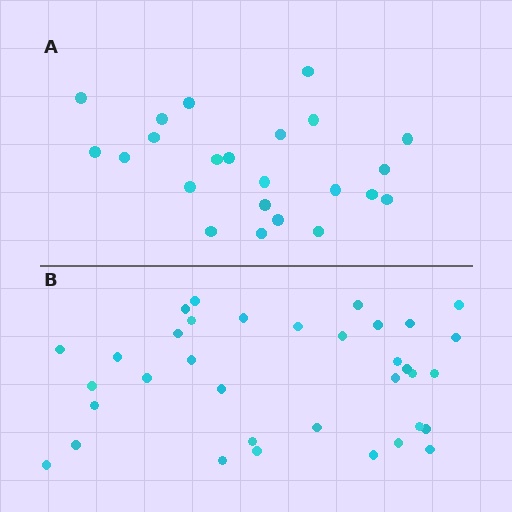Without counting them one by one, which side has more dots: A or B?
Region B (the bottom region) has more dots.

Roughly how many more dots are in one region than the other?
Region B has roughly 12 or so more dots than region A.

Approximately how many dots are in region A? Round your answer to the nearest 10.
About 20 dots. (The exact count is 23, which rounds to 20.)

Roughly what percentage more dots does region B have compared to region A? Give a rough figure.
About 50% more.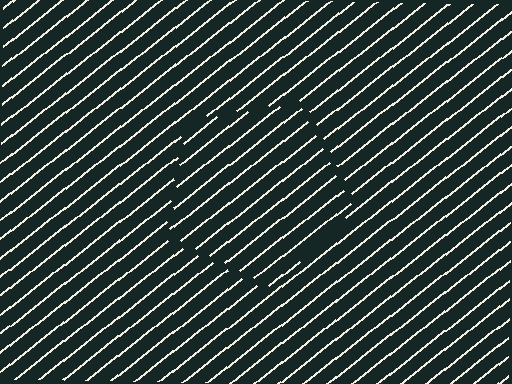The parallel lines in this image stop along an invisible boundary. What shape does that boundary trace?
An illusory pentagon. The interior of the shape contains the same grating, shifted by half a period — the contour is defined by the phase discontinuity where line-ends from the inner and outer gratings abut.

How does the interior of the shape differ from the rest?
The interior of the shape contains the same grating, shifted by half a period — the contour is defined by the phase discontinuity where line-ends from the inner and outer gratings abut.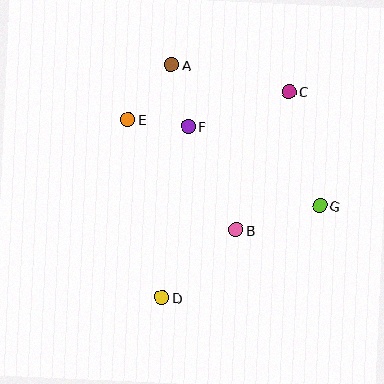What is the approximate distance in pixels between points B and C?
The distance between B and C is approximately 148 pixels.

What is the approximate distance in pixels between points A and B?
The distance between A and B is approximately 178 pixels.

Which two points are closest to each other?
Points E and F are closest to each other.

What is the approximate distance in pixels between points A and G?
The distance between A and G is approximately 204 pixels.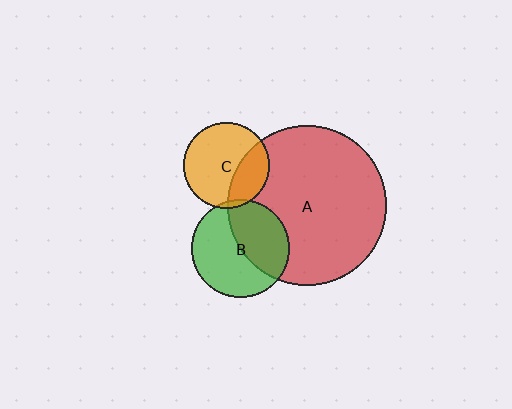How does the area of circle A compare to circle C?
Approximately 3.4 times.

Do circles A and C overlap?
Yes.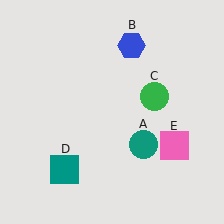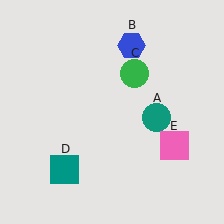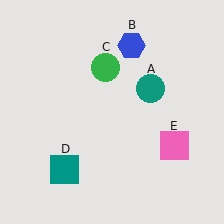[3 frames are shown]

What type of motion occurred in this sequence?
The teal circle (object A), green circle (object C) rotated counterclockwise around the center of the scene.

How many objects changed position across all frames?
2 objects changed position: teal circle (object A), green circle (object C).